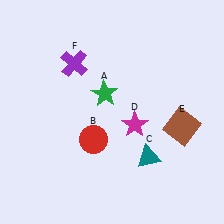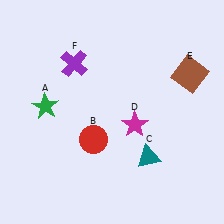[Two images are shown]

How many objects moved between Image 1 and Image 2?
2 objects moved between the two images.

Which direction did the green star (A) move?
The green star (A) moved left.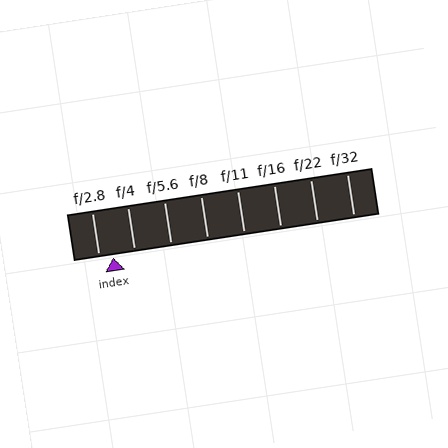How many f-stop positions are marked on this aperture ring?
There are 8 f-stop positions marked.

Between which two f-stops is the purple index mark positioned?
The index mark is between f/2.8 and f/4.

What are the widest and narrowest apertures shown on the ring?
The widest aperture shown is f/2.8 and the narrowest is f/32.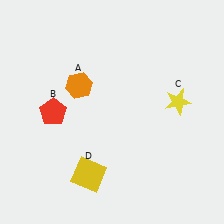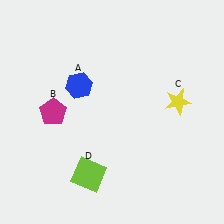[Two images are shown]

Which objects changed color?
A changed from orange to blue. B changed from red to magenta. D changed from yellow to lime.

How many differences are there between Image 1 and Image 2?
There are 3 differences between the two images.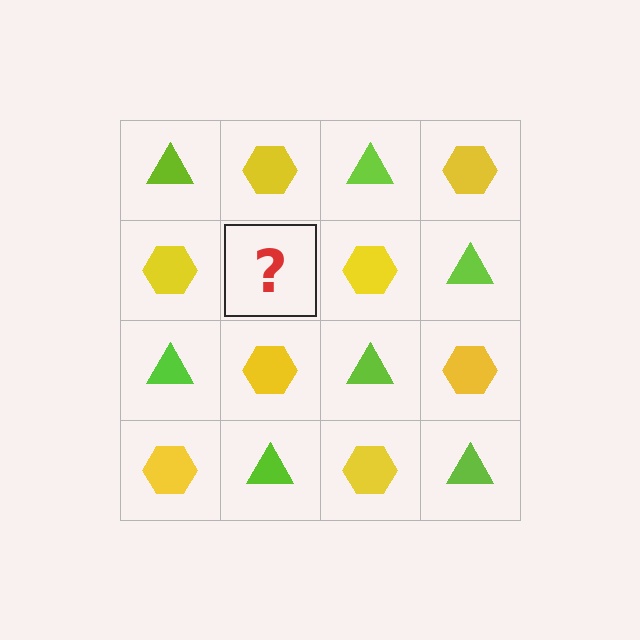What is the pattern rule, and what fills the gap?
The rule is that it alternates lime triangle and yellow hexagon in a checkerboard pattern. The gap should be filled with a lime triangle.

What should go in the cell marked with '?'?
The missing cell should contain a lime triangle.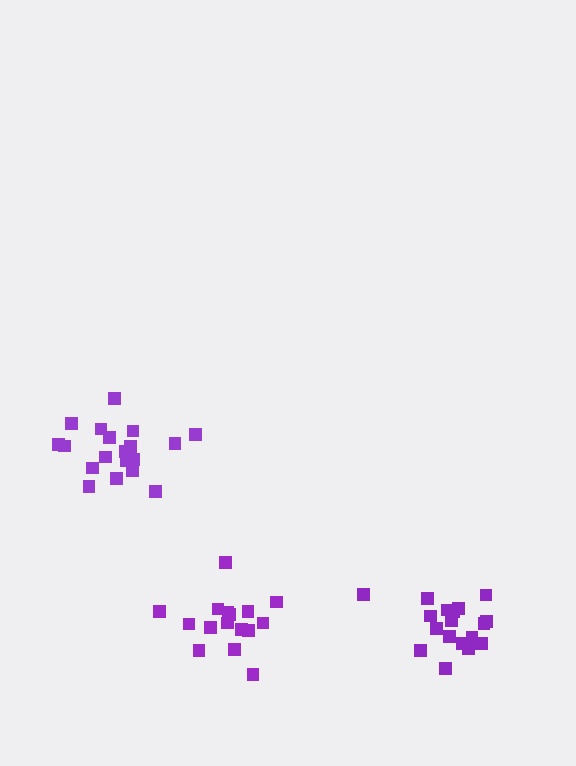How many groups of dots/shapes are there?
There are 3 groups.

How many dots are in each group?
Group 1: 18 dots, Group 2: 16 dots, Group 3: 19 dots (53 total).